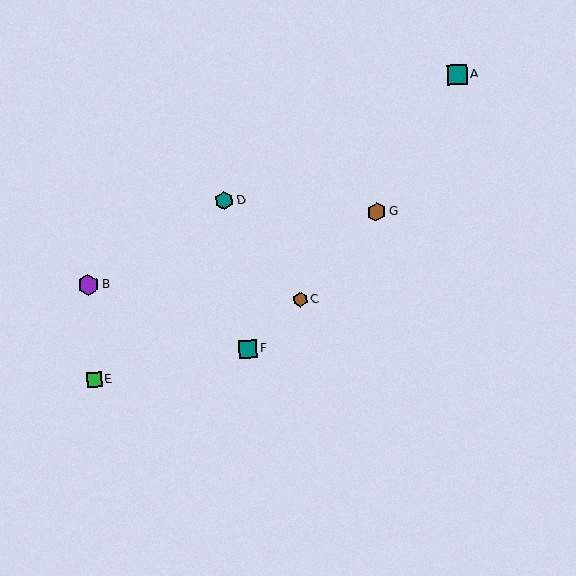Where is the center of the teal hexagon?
The center of the teal hexagon is at (224, 201).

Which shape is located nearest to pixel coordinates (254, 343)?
The teal square (labeled F) at (248, 349) is nearest to that location.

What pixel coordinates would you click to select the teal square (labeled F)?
Click at (248, 349) to select the teal square F.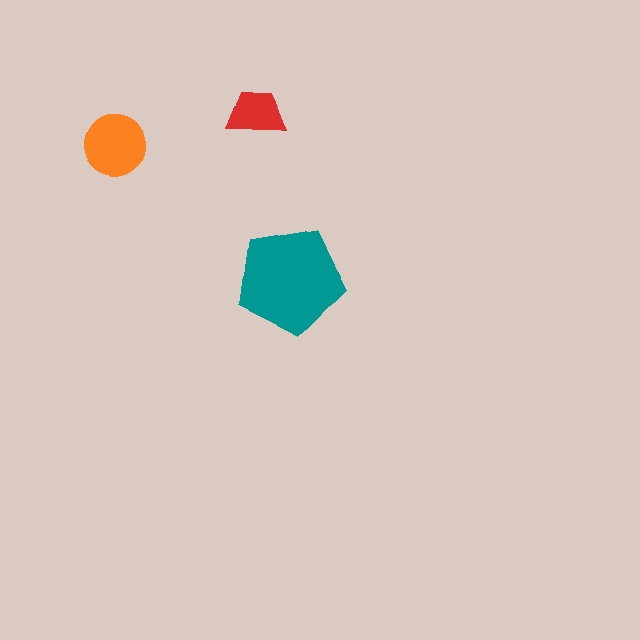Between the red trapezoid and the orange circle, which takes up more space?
The orange circle.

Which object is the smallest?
The red trapezoid.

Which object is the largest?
The teal pentagon.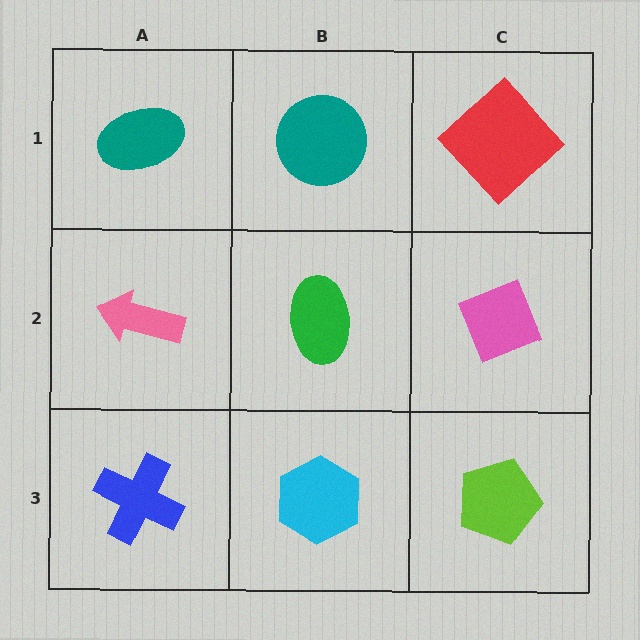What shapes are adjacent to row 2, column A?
A teal ellipse (row 1, column A), a blue cross (row 3, column A), a green ellipse (row 2, column B).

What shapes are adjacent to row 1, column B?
A green ellipse (row 2, column B), a teal ellipse (row 1, column A), a red diamond (row 1, column C).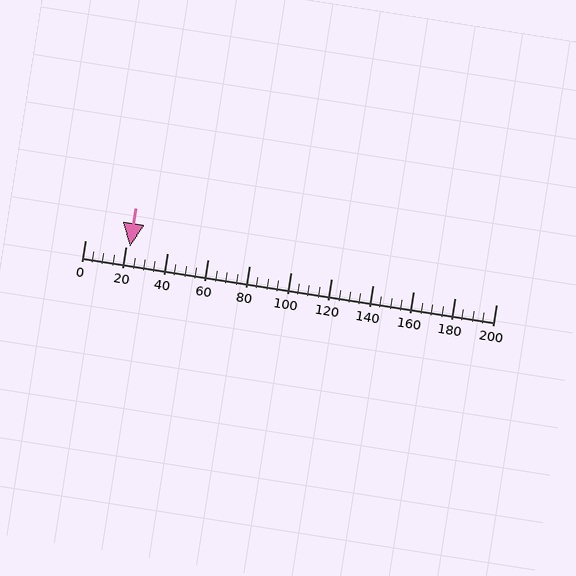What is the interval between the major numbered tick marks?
The major tick marks are spaced 20 units apart.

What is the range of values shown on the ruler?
The ruler shows values from 0 to 200.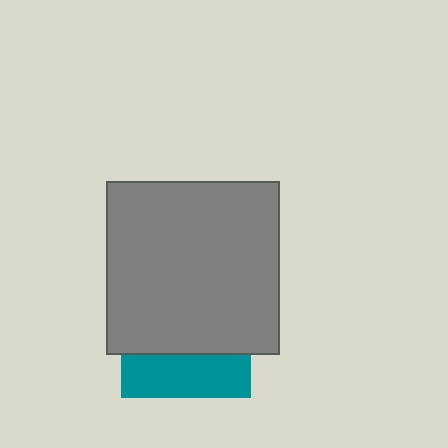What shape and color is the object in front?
The object in front is a gray square.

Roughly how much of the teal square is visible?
A small part of it is visible (roughly 32%).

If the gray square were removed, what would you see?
You would see the complete teal square.